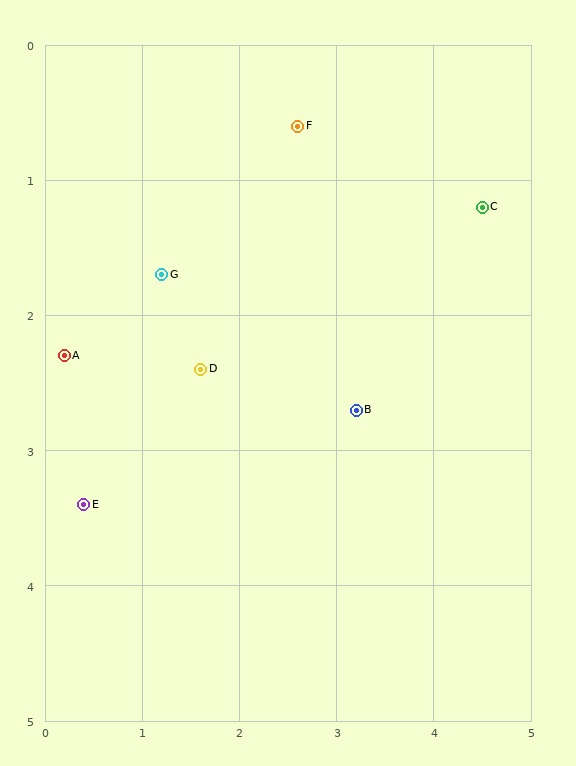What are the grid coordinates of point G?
Point G is at approximately (1.2, 1.7).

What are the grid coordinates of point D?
Point D is at approximately (1.6, 2.4).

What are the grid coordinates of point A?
Point A is at approximately (0.2, 2.3).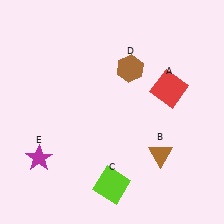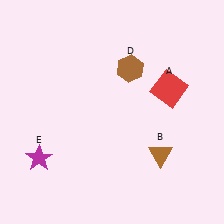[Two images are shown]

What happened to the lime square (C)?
The lime square (C) was removed in Image 2. It was in the bottom-left area of Image 1.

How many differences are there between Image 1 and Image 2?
There is 1 difference between the two images.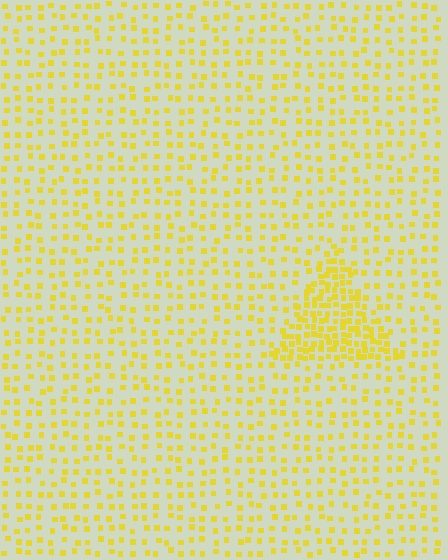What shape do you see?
I see a triangle.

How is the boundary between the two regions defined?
The boundary is defined by a change in element density (approximately 2.5x ratio). All elements are the same color, size, and shape.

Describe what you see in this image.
The image contains small yellow elements arranged at two different densities. A triangle-shaped region is visible where the elements are more densely packed than the surrounding area.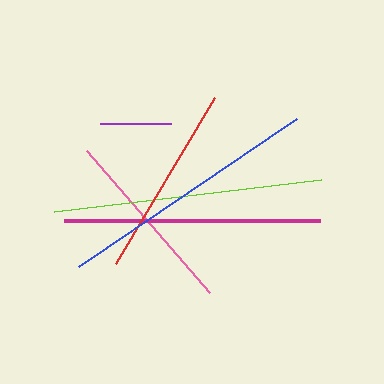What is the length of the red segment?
The red segment is approximately 193 pixels long.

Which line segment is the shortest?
The purple line is the shortest at approximately 71 pixels.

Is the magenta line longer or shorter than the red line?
The magenta line is longer than the red line.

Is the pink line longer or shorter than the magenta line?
The magenta line is longer than the pink line.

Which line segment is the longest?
The lime line is the longest at approximately 269 pixels.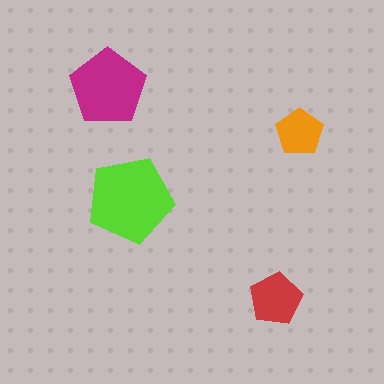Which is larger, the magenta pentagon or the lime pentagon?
The lime one.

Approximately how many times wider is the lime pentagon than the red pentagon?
About 1.5 times wider.